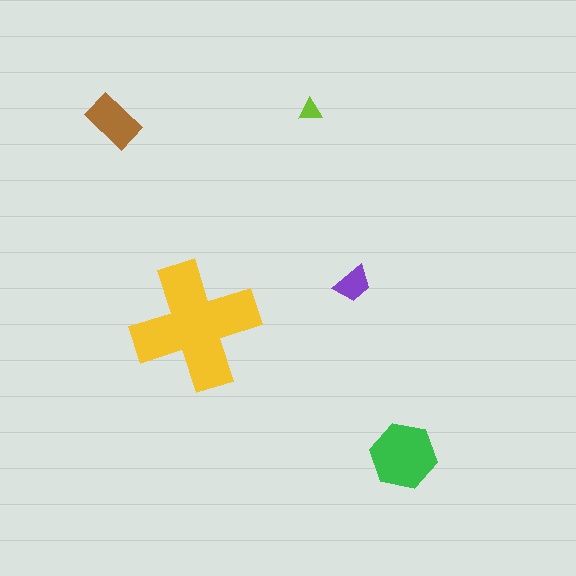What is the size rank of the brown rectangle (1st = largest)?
3rd.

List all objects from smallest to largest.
The lime triangle, the purple trapezoid, the brown rectangle, the green hexagon, the yellow cross.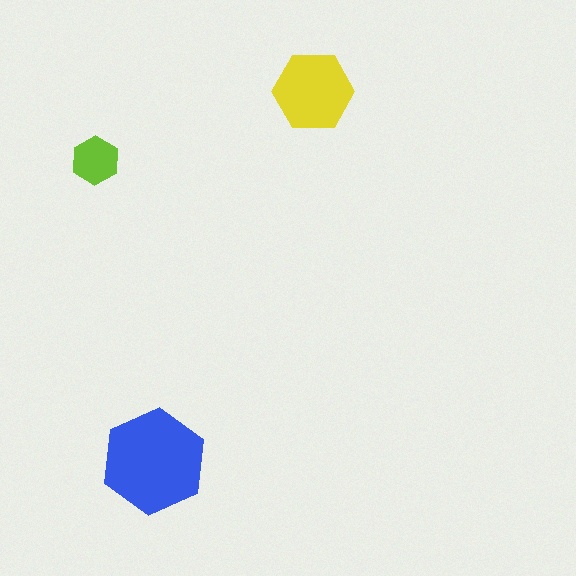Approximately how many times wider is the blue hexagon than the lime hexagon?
About 2 times wider.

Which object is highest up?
The yellow hexagon is topmost.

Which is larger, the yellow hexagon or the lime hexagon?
The yellow one.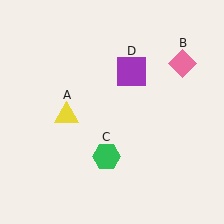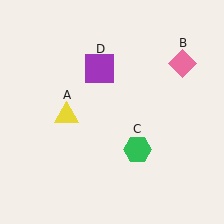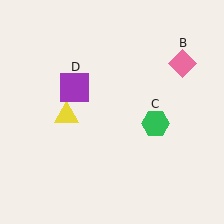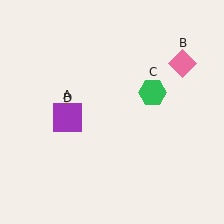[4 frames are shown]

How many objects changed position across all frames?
2 objects changed position: green hexagon (object C), purple square (object D).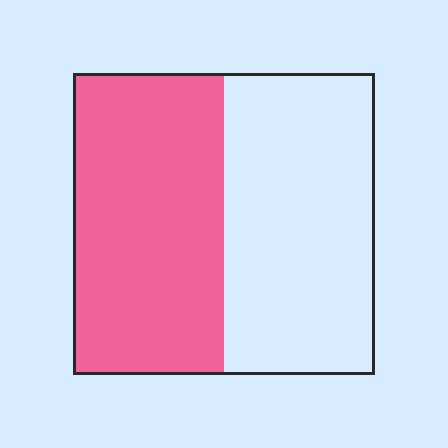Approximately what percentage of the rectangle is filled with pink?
Approximately 50%.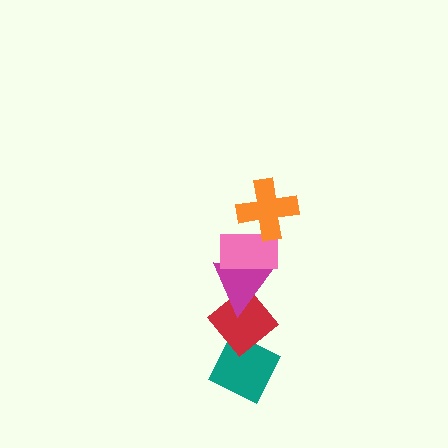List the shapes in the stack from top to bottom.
From top to bottom: the orange cross, the pink rectangle, the magenta triangle, the red diamond, the teal diamond.